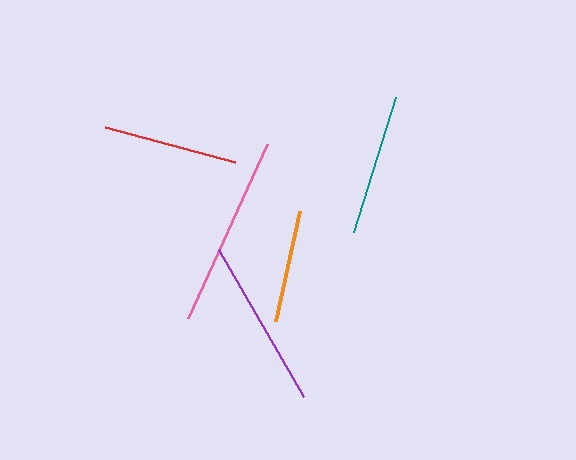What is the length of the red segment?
The red segment is approximately 135 pixels long.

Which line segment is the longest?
The pink line is the longest at approximately 191 pixels.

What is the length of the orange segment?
The orange segment is approximately 113 pixels long.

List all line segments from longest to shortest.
From longest to shortest: pink, purple, teal, red, orange.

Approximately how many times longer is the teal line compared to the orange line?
The teal line is approximately 1.3 times the length of the orange line.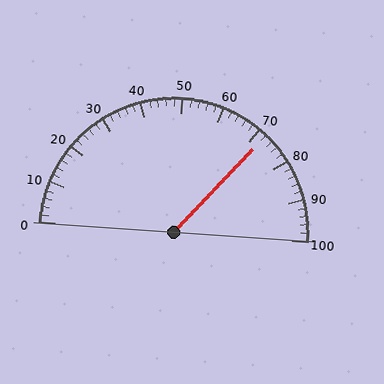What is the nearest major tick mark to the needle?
The nearest major tick mark is 70.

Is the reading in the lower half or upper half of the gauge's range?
The reading is in the upper half of the range (0 to 100).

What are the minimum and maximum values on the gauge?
The gauge ranges from 0 to 100.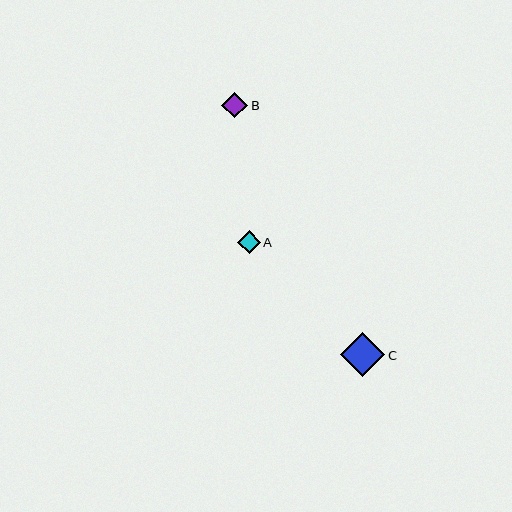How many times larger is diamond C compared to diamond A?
Diamond C is approximately 2.0 times the size of diamond A.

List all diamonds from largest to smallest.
From largest to smallest: C, B, A.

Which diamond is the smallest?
Diamond A is the smallest with a size of approximately 23 pixels.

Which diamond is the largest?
Diamond C is the largest with a size of approximately 45 pixels.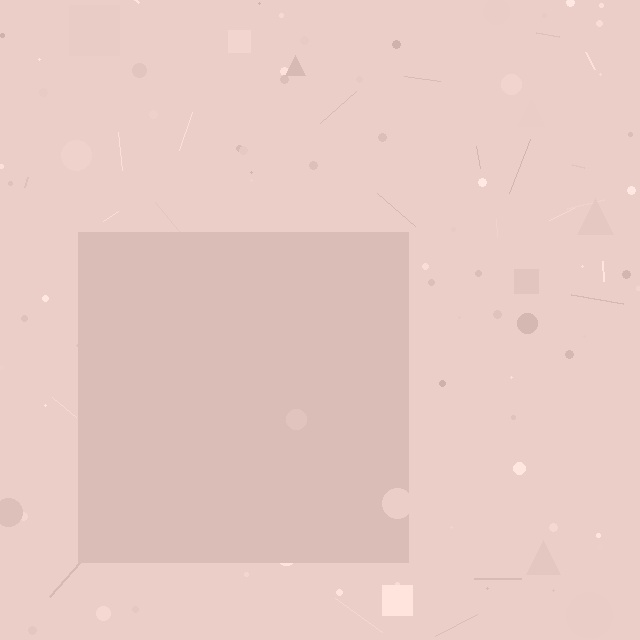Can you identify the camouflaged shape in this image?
The camouflaged shape is a square.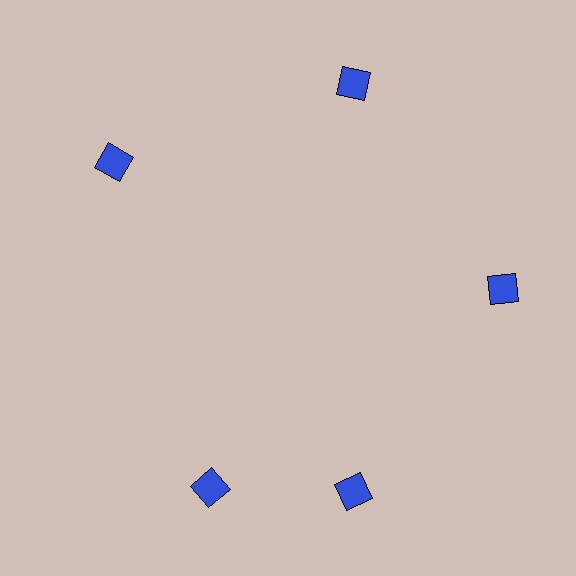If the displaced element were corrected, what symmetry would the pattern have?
It would have 5-fold rotational symmetry — the pattern would map onto itself every 72 degrees.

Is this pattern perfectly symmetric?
No. The 5 blue diamonds are arranged in a ring, but one element near the 8 o'clock position is rotated out of alignment along the ring, breaking the 5-fold rotational symmetry.